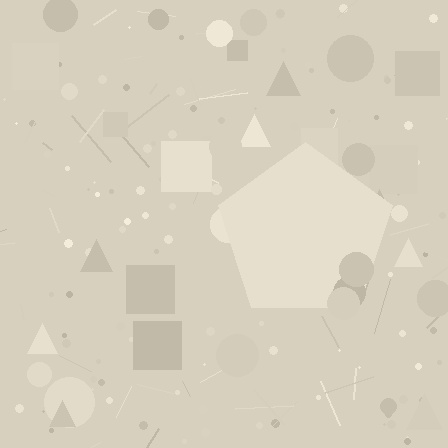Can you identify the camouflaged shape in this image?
The camouflaged shape is a pentagon.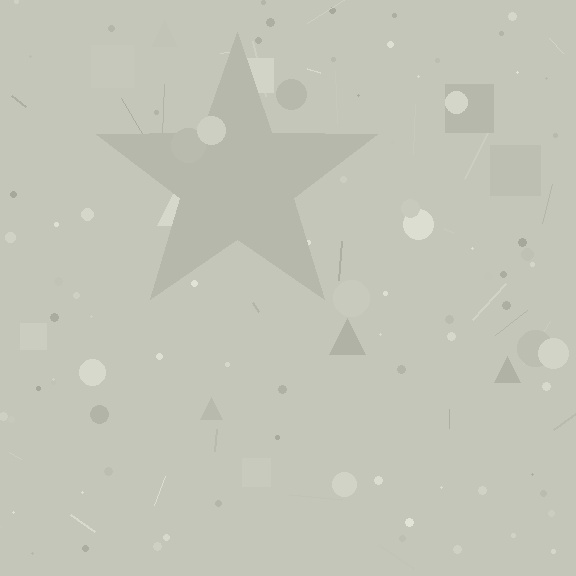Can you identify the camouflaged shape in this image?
The camouflaged shape is a star.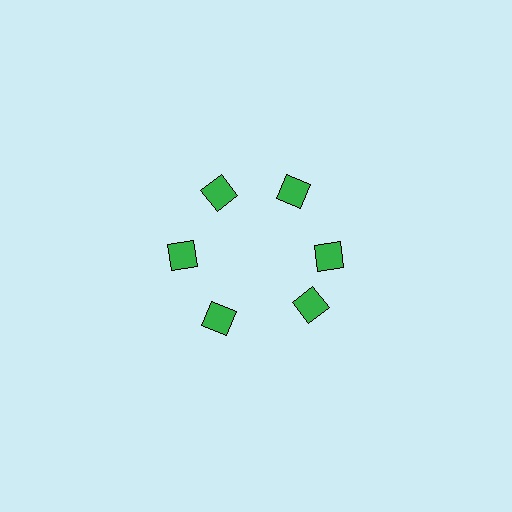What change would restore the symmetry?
The symmetry would be restored by rotating it back into even spacing with its neighbors so that all 6 squares sit at equal angles and equal distance from the center.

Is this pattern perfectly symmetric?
No. The 6 green squares are arranged in a ring, but one element near the 5 o'clock position is rotated out of alignment along the ring, breaking the 6-fold rotational symmetry.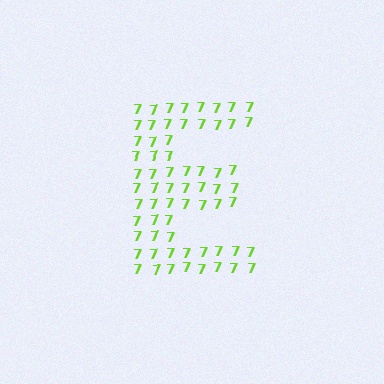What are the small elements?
The small elements are digit 7's.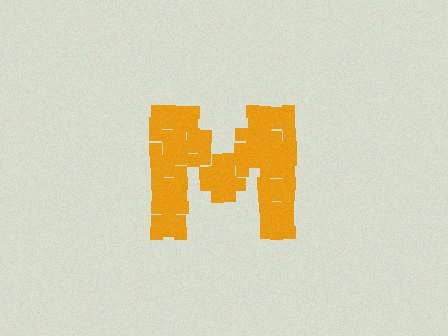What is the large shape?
The large shape is the letter M.